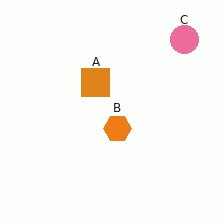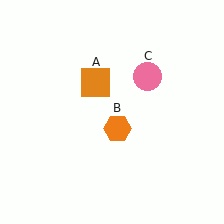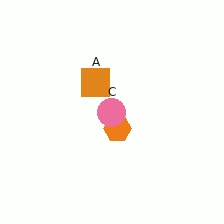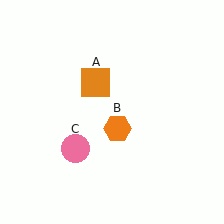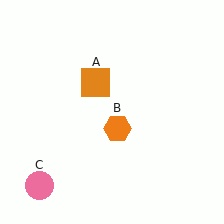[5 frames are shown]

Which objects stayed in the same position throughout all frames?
Orange square (object A) and orange hexagon (object B) remained stationary.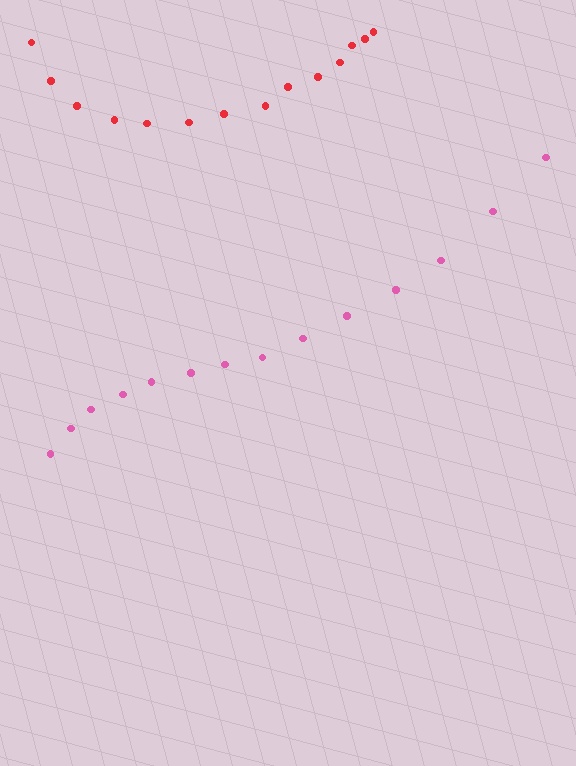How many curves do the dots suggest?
There are 2 distinct paths.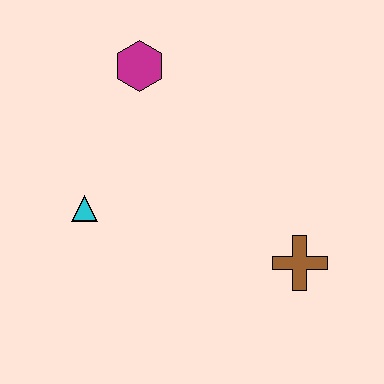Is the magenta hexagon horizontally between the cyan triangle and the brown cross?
Yes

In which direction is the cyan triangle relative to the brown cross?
The cyan triangle is to the left of the brown cross.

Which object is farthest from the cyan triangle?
The brown cross is farthest from the cyan triangle.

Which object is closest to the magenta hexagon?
The cyan triangle is closest to the magenta hexagon.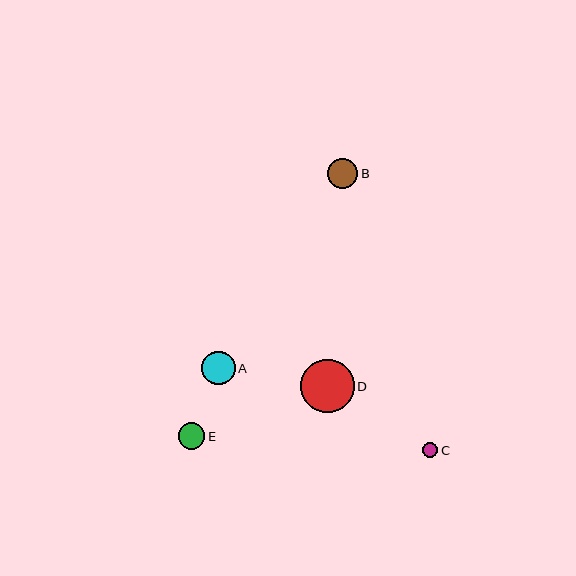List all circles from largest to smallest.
From largest to smallest: D, A, B, E, C.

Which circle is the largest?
Circle D is the largest with a size of approximately 54 pixels.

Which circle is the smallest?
Circle C is the smallest with a size of approximately 15 pixels.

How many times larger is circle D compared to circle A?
Circle D is approximately 1.6 times the size of circle A.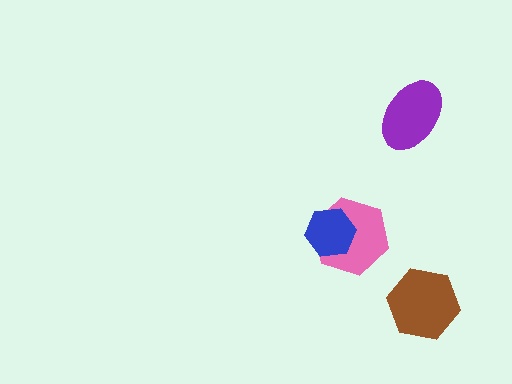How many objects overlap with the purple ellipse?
0 objects overlap with the purple ellipse.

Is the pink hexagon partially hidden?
Yes, it is partially covered by another shape.